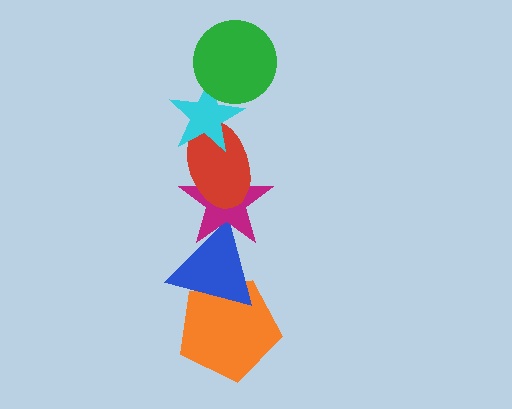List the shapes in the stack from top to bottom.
From top to bottom: the green circle, the cyan star, the red ellipse, the magenta star, the blue triangle, the orange pentagon.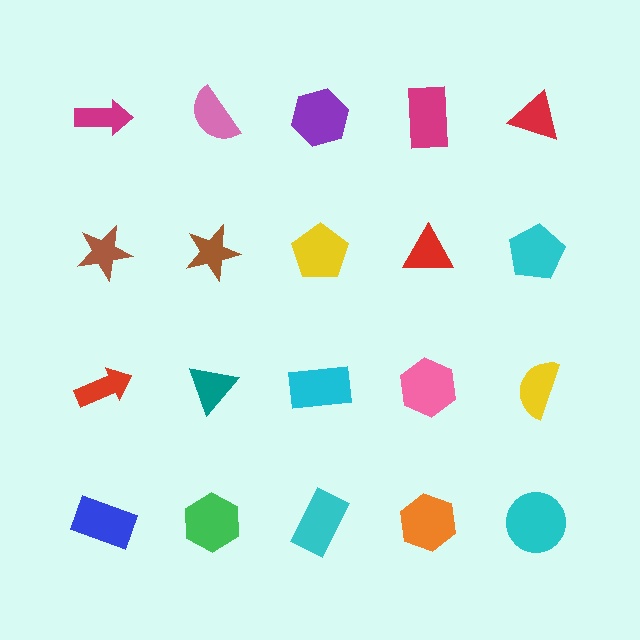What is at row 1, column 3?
A purple hexagon.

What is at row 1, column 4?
A magenta rectangle.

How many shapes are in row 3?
5 shapes.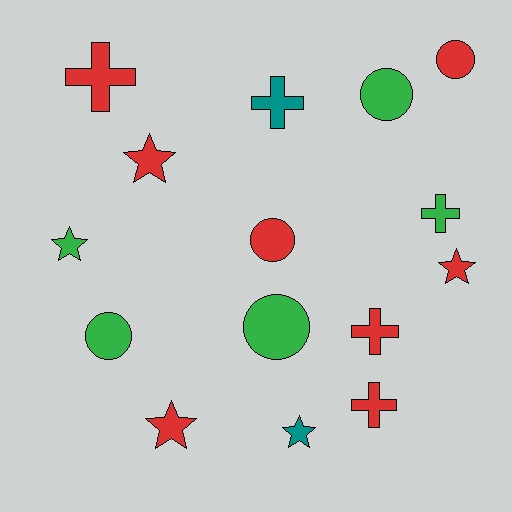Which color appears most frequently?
Red, with 8 objects.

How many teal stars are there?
There is 1 teal star.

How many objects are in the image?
There are 15 objects.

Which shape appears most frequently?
Circle, with 5 objects.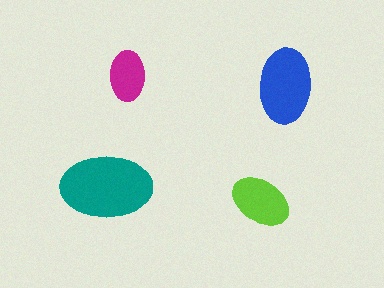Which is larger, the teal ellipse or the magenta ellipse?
The teal one.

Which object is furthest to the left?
The teal ellipse is leftmost.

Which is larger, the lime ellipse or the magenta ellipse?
The lime one.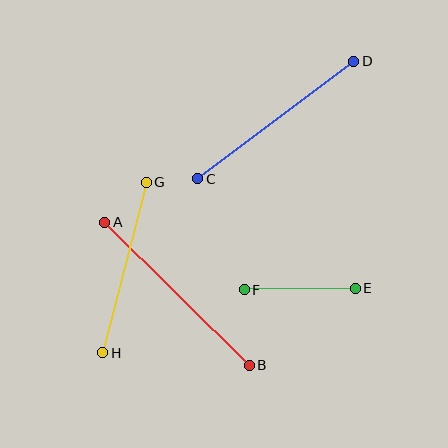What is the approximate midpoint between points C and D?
The midpoint is at approximately (276, 120) pixels.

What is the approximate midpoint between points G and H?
The midpoint is at approximately (124, 268) pixels.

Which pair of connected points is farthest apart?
Points A and B are farthest apart.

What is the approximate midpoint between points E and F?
The midpoint is at approximately (300, 289) pixels.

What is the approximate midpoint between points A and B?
The midpoint is at approximately (177, 294) pixels.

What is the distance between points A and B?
The distance is approximately 204 pixels.